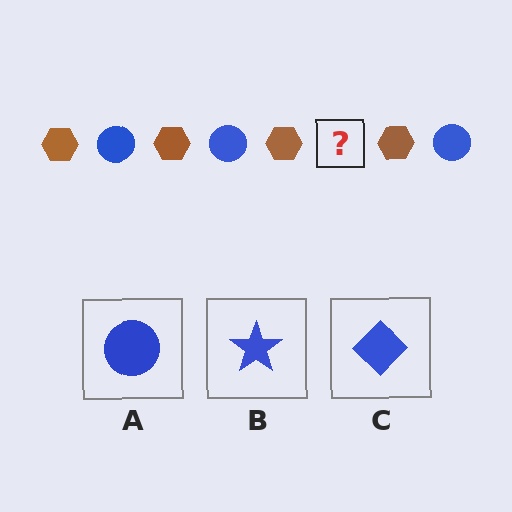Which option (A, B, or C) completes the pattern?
A.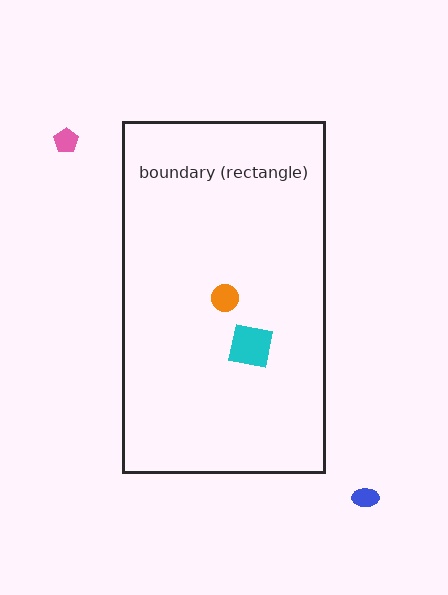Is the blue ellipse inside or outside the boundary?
Outside.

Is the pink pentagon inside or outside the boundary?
Outside.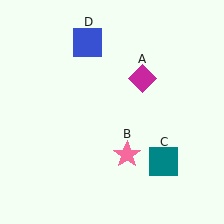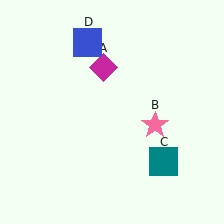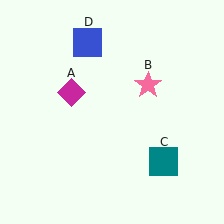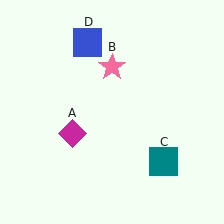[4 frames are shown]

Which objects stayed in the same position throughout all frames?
Teal square (object C) and blue square (object D) remained stationary.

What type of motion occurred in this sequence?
The magenta diamond (object A), pink star (object B) rotated counterclockwise around the center of the scene.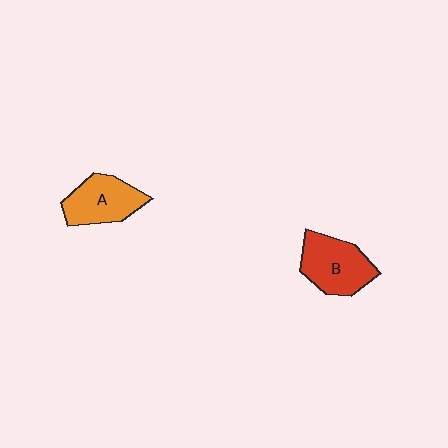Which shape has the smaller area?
Shape A (orange).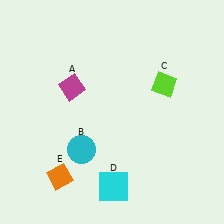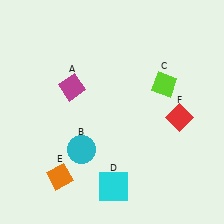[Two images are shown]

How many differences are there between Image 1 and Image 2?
There is 1 difference between the two images.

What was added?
A red diamond (F) was added in Image 2.